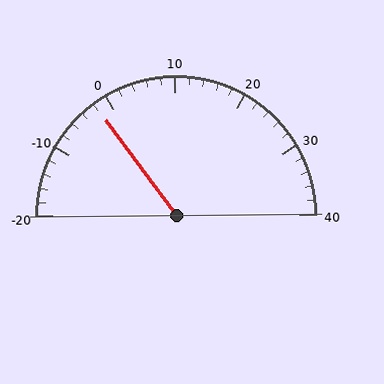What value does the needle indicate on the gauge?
The needle indicates approximately -2.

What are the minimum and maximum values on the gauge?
The gauge ranges from -20 to 40.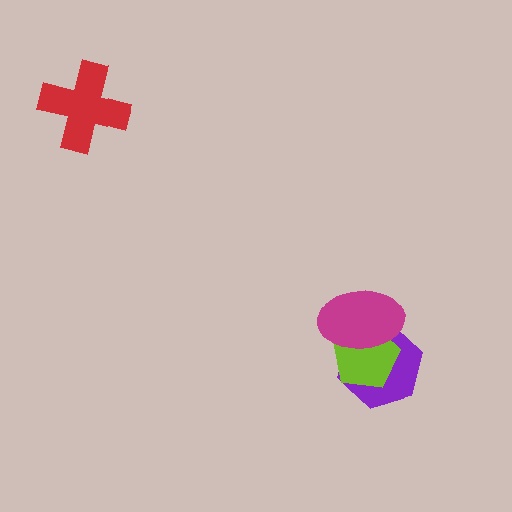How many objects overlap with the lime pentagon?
2 objects overlap with the lime pentagon.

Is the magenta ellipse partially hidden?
No, no other shape covers it.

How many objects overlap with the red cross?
0 objects overlap with the red cross.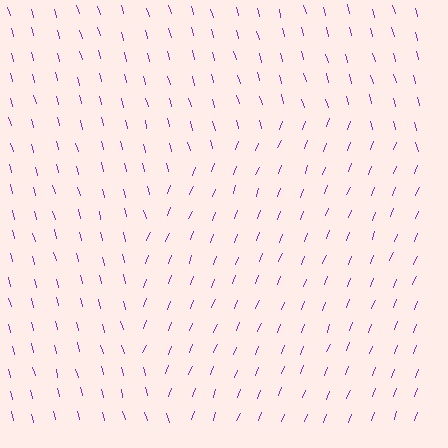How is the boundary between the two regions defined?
The boundary is defined purely by a change in line orientation (approximately 37 degrees difference). All lines are the same color and thickness.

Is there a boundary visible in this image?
Yes, there is a texture boundary formed by a change in line orientation.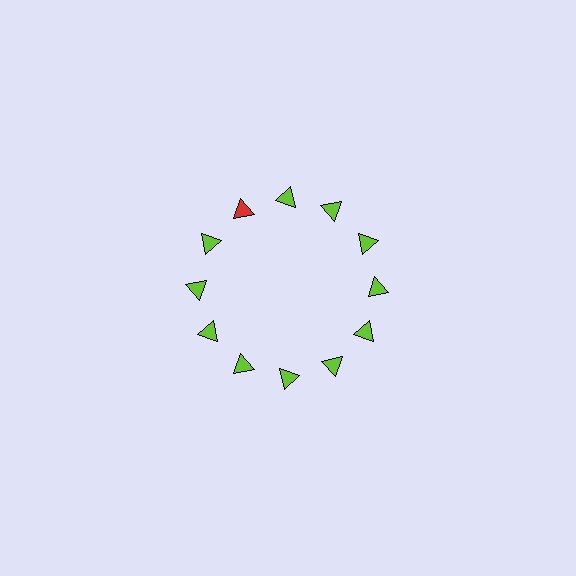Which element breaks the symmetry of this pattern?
The red triangle at roughly the 11 o'clock position breaks the symmetry. All other shapes are lime triangles.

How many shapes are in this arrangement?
There are 12 shapes arranged in a ring pattern.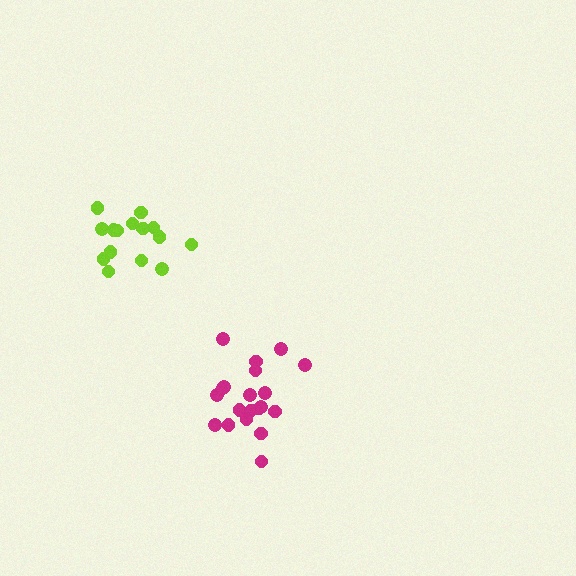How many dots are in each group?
Group 1: 15 dots, Group 2: 20 dots (35 total).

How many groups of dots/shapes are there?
There are 2 groups.